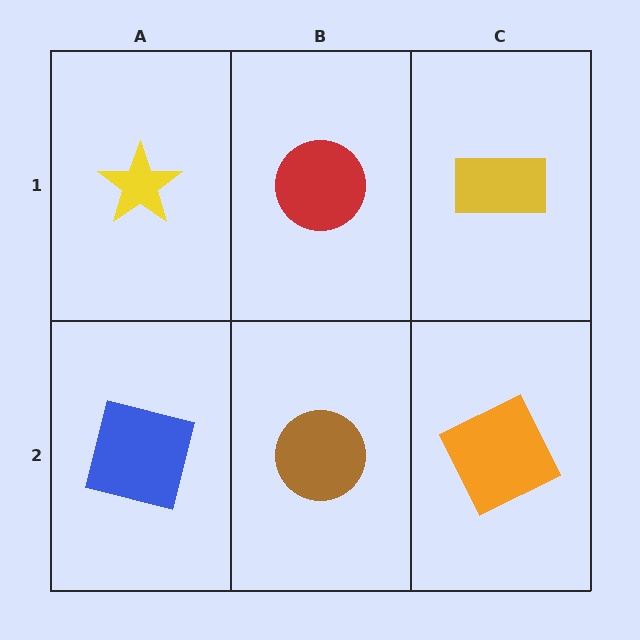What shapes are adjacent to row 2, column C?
A yellow rectangle (row 1, column C), a brown circle (row 2, column B).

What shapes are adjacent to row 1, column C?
An orange square (row 2, column C), a red circle (row 1, column B).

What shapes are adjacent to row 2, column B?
A red circle (row 1, column B), a blue square (row 2, column A), an orange square (row 2, column C).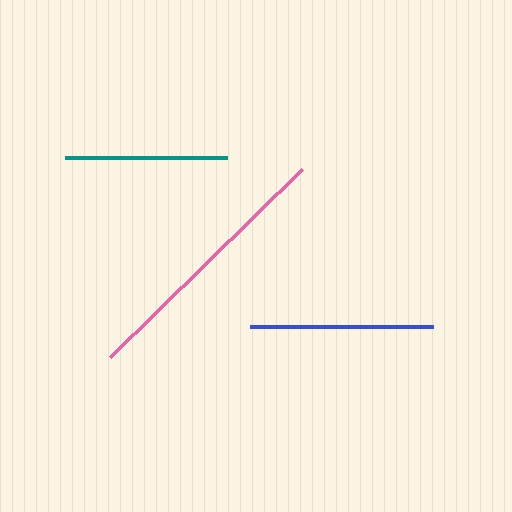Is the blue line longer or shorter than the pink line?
The pink line is longer than the blue line.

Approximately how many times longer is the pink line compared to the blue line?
The pink line is approximately 1.5 times the length of the blue line.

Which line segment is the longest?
The pink line is the longest at approximately 269 pixels.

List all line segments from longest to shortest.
From longest to shortest: pink, blue, teal.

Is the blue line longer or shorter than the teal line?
The blue line is longer than the teal line.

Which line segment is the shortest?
The teal line is the shortest at approximately 162 pixels.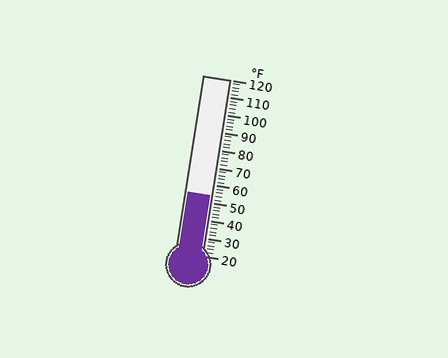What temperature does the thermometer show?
The thermometer shows approximately 54°F.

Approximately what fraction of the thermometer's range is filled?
The thermometer is filled to approximately 35% of its range.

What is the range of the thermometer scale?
The thermometer scale ranges from 20°F to 120°F.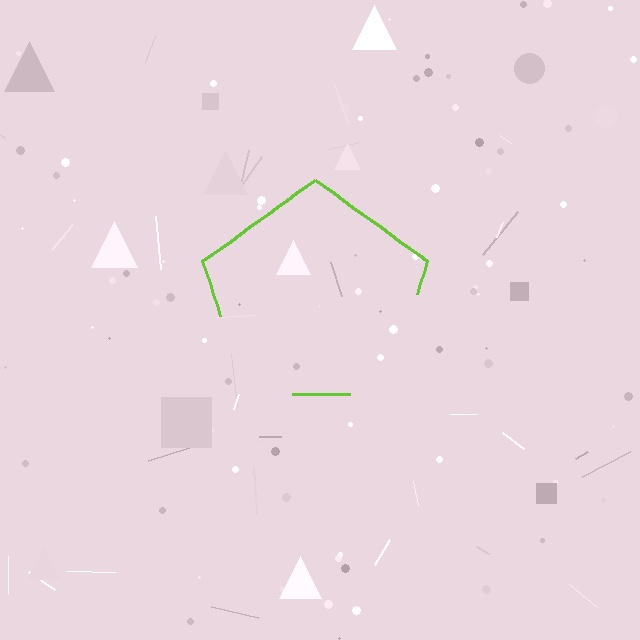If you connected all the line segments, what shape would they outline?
They would outline a pentagon.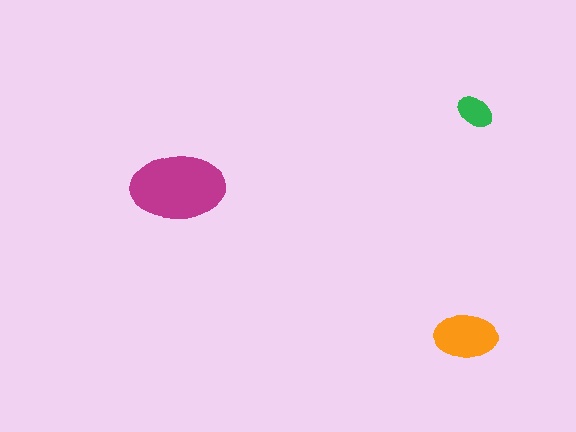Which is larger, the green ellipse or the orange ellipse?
The orange one.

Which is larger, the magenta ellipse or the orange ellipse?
The magenta one.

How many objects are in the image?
There are 3 objects in the image.